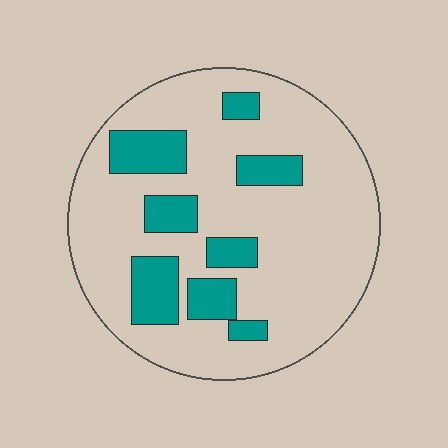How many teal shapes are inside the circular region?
8.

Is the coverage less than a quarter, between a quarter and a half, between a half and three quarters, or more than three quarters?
Less than a quarter.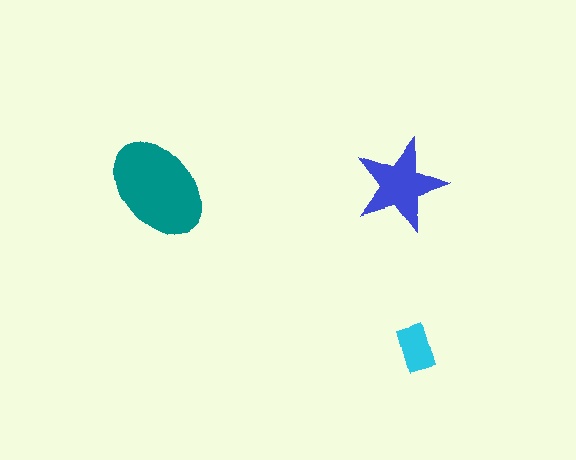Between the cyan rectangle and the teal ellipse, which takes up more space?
The teal ellipse.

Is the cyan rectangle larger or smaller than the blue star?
Smaller.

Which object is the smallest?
The cyan rectangle.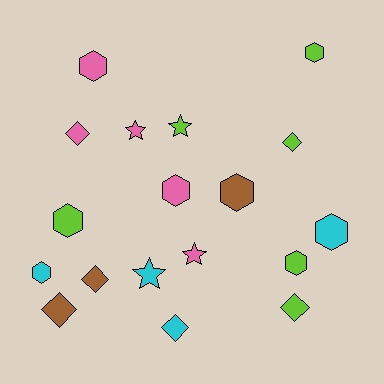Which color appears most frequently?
Lime, with 6 objects.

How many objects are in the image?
There are 18 objects.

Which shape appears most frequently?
Hexagon, with 8 objects.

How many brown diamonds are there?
There are 2 brown diamonds.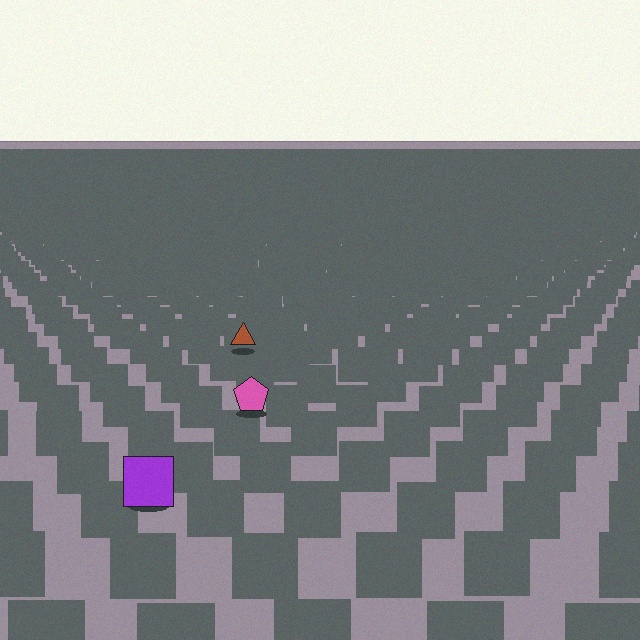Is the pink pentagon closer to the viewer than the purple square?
No. The purple square is closer — you can tell from the texture gradient: the ground texture is coarser near it.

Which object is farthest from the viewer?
The brown triangle is farthest from the viewer. It appears smaller and the ground texture around it is denser.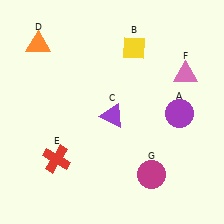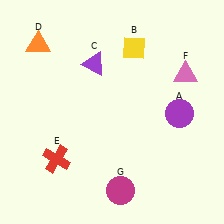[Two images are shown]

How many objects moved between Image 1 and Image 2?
2 objects moved between the two images.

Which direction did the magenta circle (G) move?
The magenta circle (G) moved left.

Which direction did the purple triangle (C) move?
The purple triangle (C) moved up.